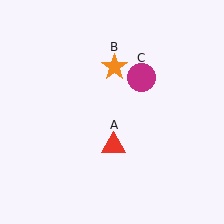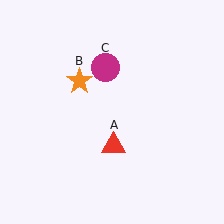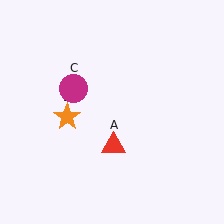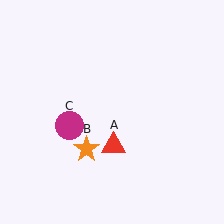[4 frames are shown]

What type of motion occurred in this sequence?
The orange star (object B), magenta circle (object C) rotated counterclockwise around the center of the scene.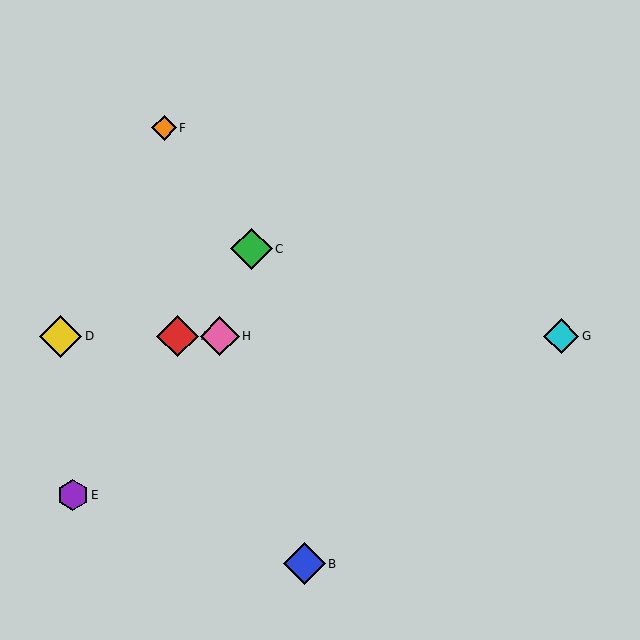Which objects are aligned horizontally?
Objects A, D, G, H are aligned horizontally.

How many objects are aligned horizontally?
4 objects (A, D, G, H) are aligned horizontally.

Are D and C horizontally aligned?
No, D is at y≈336 and C is at y≈249.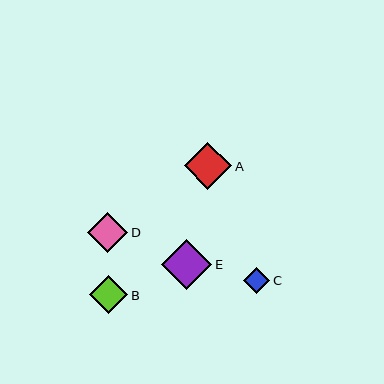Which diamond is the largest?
Diamond E is the largest with a size of approximately 50 pixels.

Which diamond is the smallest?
Diamond C is the smallest with a size of approximately 26 pixels.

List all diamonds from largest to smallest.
From largest to smallest: E, A, D, B, C.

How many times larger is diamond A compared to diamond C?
Diamond A is approximately 1.8 times the size of diamond C.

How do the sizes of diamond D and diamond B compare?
Diamond D and diamond B are approximately the same size.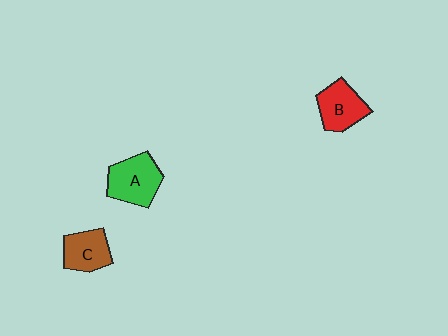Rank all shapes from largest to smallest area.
From largest to smallest: A (green), B (red), C (brown).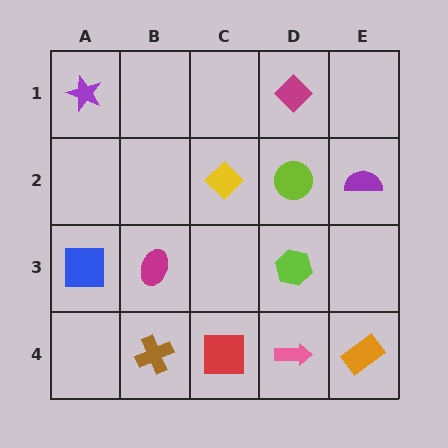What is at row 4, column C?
A red square.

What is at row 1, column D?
A magenta diamond.